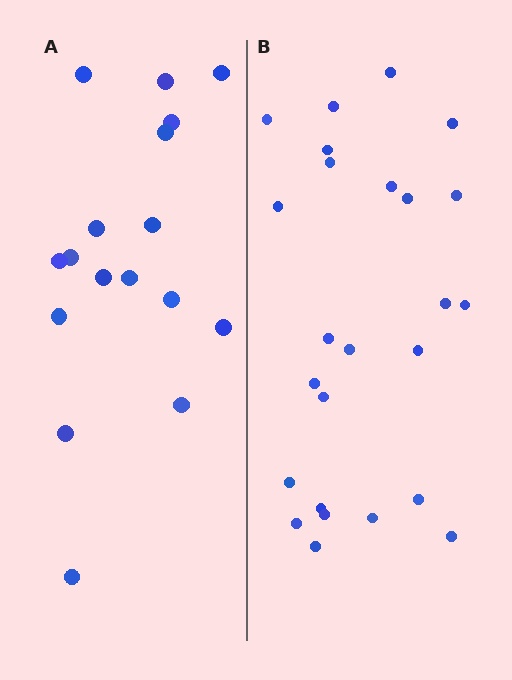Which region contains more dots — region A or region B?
Region B (the right region) has more dots.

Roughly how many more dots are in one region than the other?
Region B has roughly 8 or so more dots than region A.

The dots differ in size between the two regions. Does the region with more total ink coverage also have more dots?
No. Region A has more total ink coverage because its dots are larger, but region B actually contains more individual dots. Total area can be misleading — the number of items is what matters here.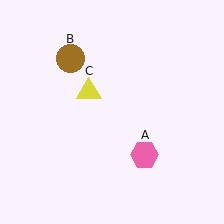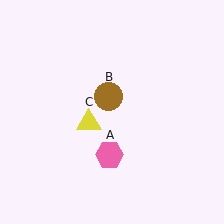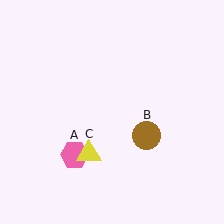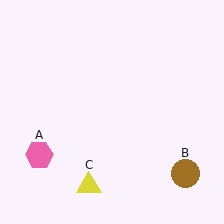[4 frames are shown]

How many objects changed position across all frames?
3 objects changed position: pink hexagon (object A), brown circle (object B), yellow triangle (object C).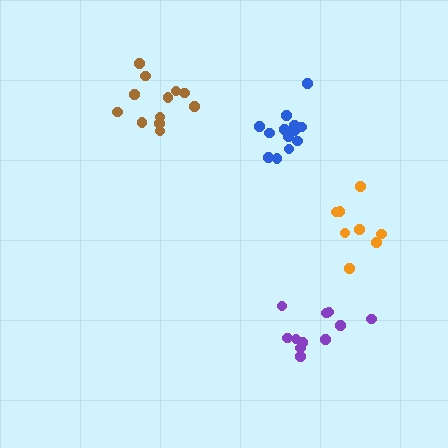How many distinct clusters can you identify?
There are 4 distinct clusters.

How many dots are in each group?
Group 1: 13 dots, Group 2: 8 dots, Group 3: 11 dots, Group 4: 12 dots (44 total).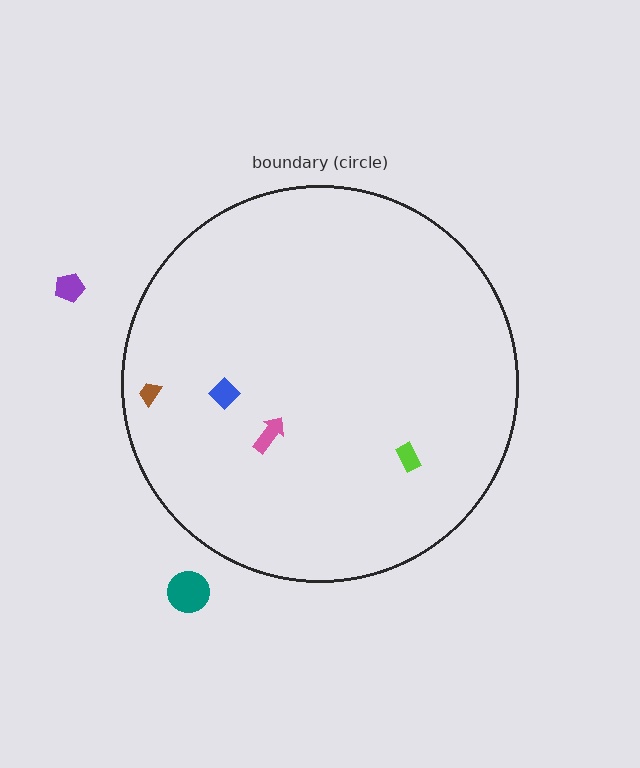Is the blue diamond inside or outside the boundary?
Inside.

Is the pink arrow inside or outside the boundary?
Inside.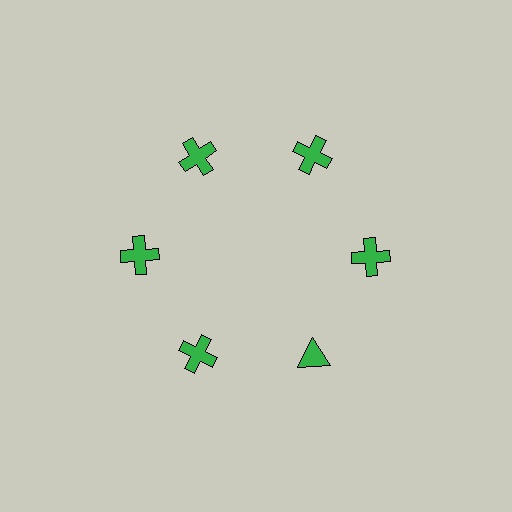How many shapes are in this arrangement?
There are 6 shapes arranged in a ring pattern.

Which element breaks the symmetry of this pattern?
The green triangle at roughly the 5 o'clock position breaks the symmetry. All other shapes are green crosses.